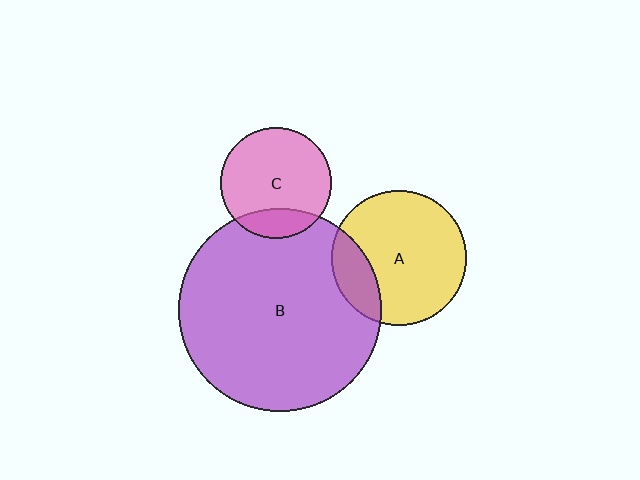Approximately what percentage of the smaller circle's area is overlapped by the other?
Approximately 20%.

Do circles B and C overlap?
Yes.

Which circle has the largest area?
Circle B (purple).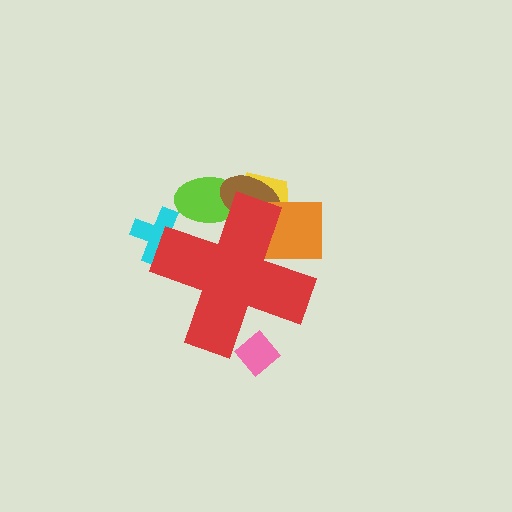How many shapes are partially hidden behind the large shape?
6 shapes are partially hidden.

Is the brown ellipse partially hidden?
Yes, the brown ellipse is partially hidden behind the red cross.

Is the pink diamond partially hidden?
Yes, the pink diamond is partially hidden behind the red cross.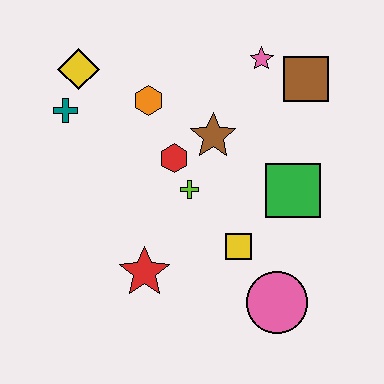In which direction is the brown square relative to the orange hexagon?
The brown square is to the right of the orange hexagon.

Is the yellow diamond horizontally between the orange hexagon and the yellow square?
No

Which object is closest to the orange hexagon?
The red hexagon is closest to the orange hexagon.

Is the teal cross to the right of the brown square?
No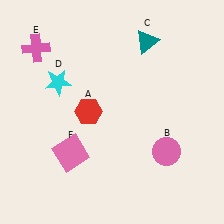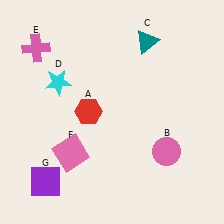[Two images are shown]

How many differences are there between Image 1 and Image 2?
There is 1 difference between the two images.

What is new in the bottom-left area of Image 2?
A purple square (G) was added in the bottom-left area of Image 2.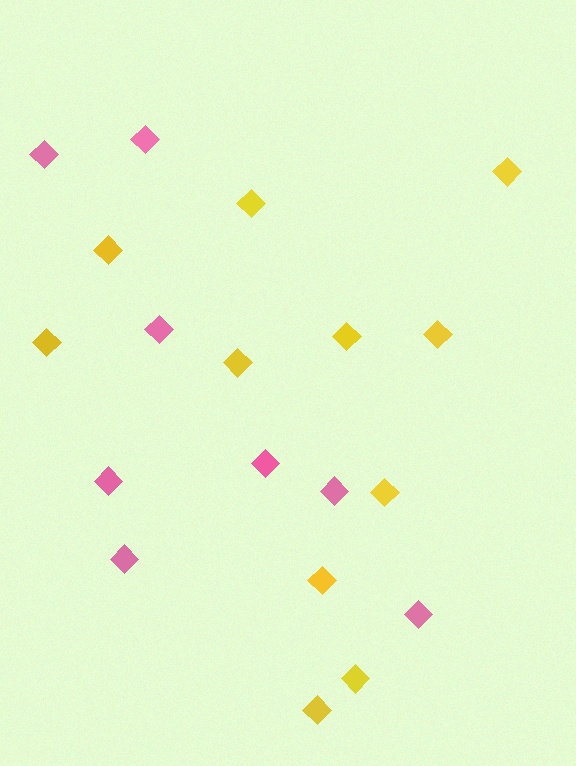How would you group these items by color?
There are 2 groups: one group of pink diamonds (8) and one group of yellow diamonds (11).